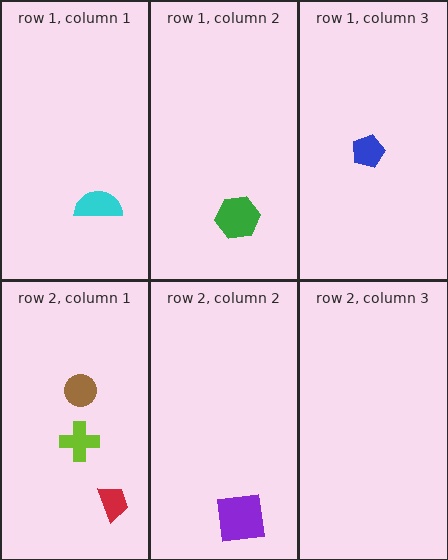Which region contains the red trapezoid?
The row 2, column 1 region.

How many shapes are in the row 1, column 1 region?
1.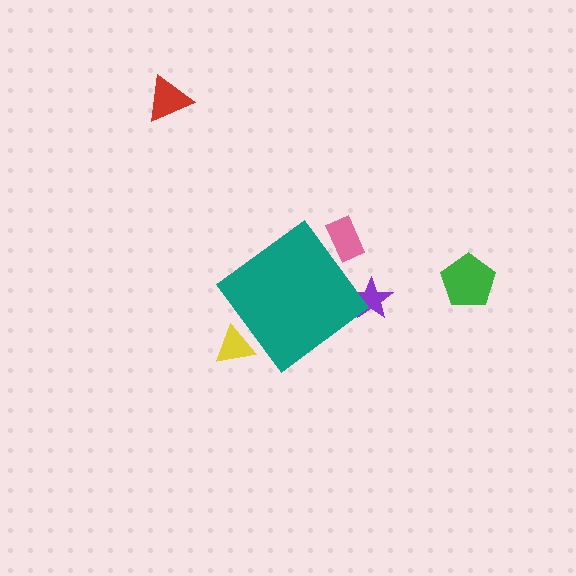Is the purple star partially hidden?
Yes, the purple star is partially hidden behind the teal diamond.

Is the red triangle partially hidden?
No, the red triangle is fully visible.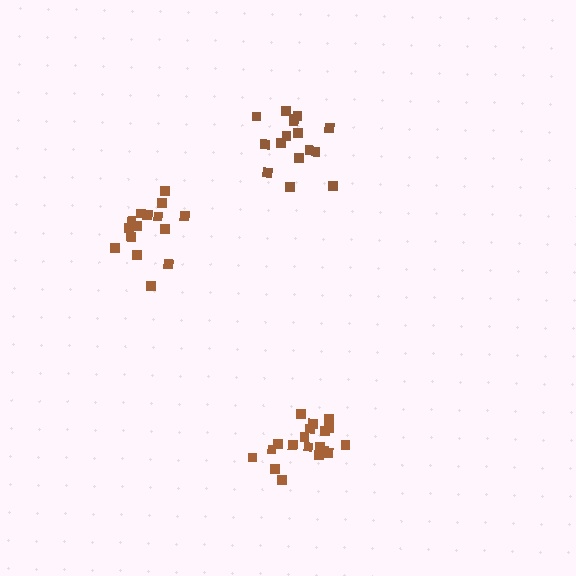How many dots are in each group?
Group 1: 19 dots, Group 2: 15 dots, Group 3: 16 dots (50 total).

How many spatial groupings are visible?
There are 3 spatial groupings.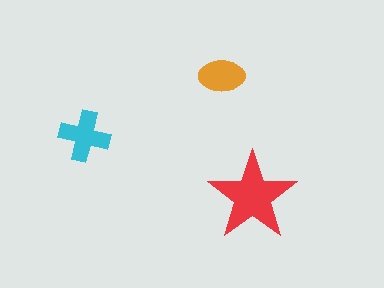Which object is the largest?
The red star.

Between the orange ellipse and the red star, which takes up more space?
The red star.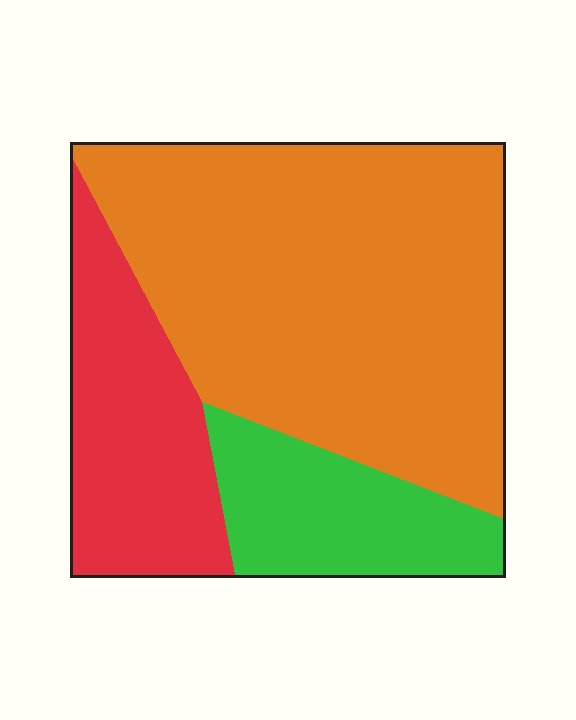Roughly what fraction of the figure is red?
Red covers 22% of the figure.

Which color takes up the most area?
Orange, at roughly 60%.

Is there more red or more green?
Red.